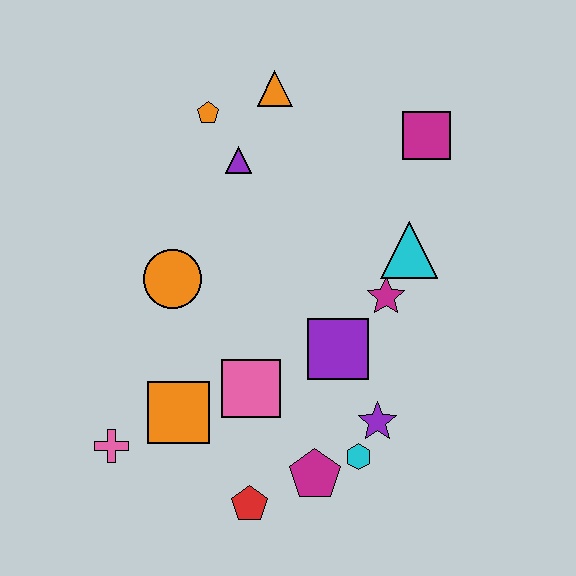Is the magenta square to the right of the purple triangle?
Yes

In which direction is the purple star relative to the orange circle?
The purple star is to the right of the orange circle.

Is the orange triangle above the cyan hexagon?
Yes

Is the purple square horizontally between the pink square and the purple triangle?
No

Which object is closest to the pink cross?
The orange square is closest to the pink cross.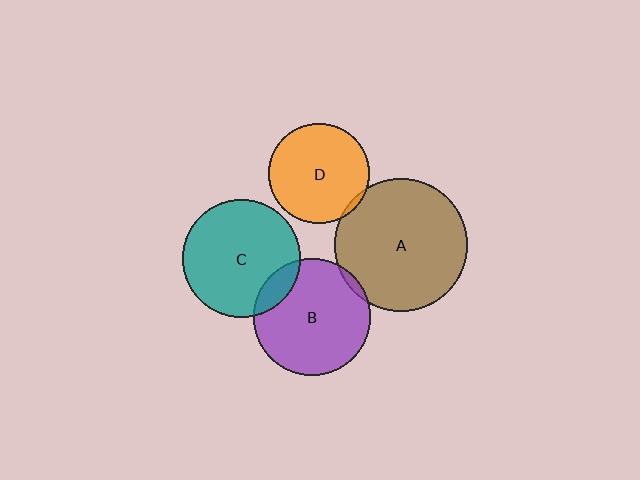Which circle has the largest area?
Circle A (brown).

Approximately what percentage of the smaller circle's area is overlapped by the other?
Approximately 5%.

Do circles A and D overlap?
Yes.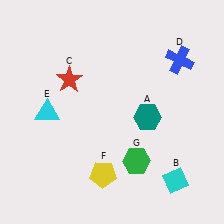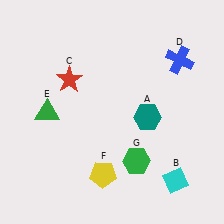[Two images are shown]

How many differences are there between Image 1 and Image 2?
There is 1 difference between the two images.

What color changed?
The triangle (E) changed from cyan in Image 1 to green in Image 2.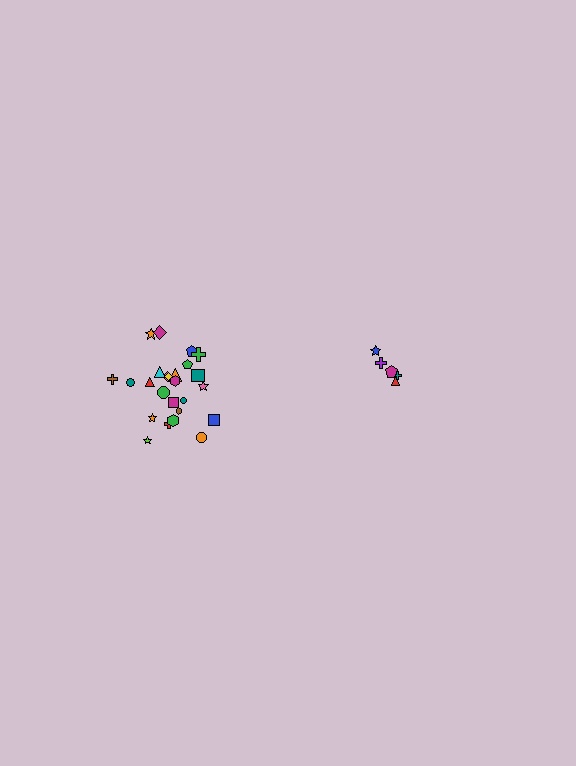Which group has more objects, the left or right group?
The left group.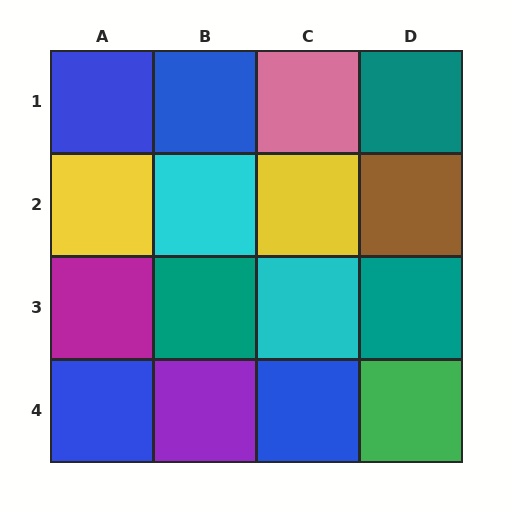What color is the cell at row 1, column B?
Blue.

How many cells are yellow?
2 cells are yellow.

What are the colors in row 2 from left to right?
Yellow, cyan, yellow, brown.